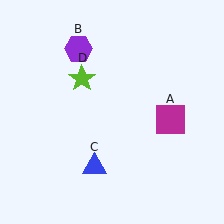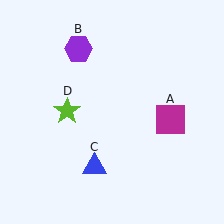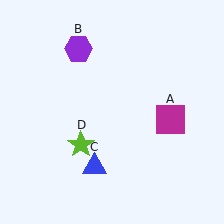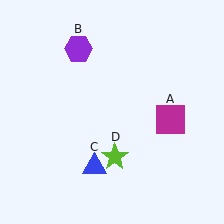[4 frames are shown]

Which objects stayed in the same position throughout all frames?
Magenta square (object A) and purple hexagon (object B) and blue triangle (object C) remained stationary.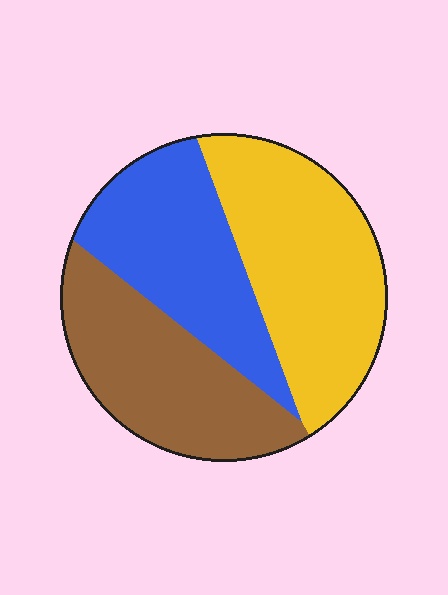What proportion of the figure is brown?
Brown covers around 30% of the figure.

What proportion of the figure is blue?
Blue covers roughly 30% of the figure.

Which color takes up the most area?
Yellow, at roughly 40%.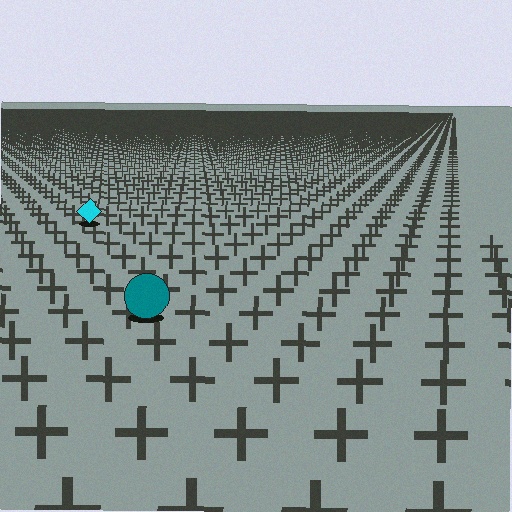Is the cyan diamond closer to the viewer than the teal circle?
No. The teal circle is closer — you can tell from the texture gradient: the ground texture is coarser near it.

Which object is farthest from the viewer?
The cyan diamond is farthest from the viewer. It appears smaller and the ground texture around it is denser.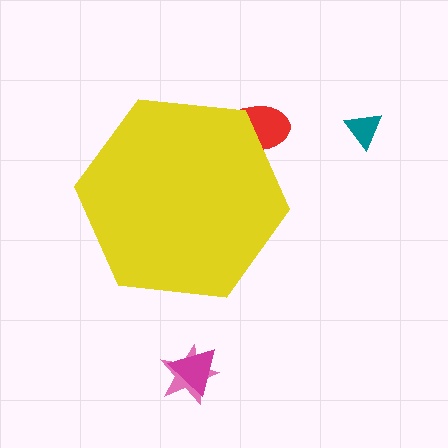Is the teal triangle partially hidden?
No, the teal triangle is fully visible.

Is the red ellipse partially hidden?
Yes, the red ellipse is partially hidden behind the yellow hexagon.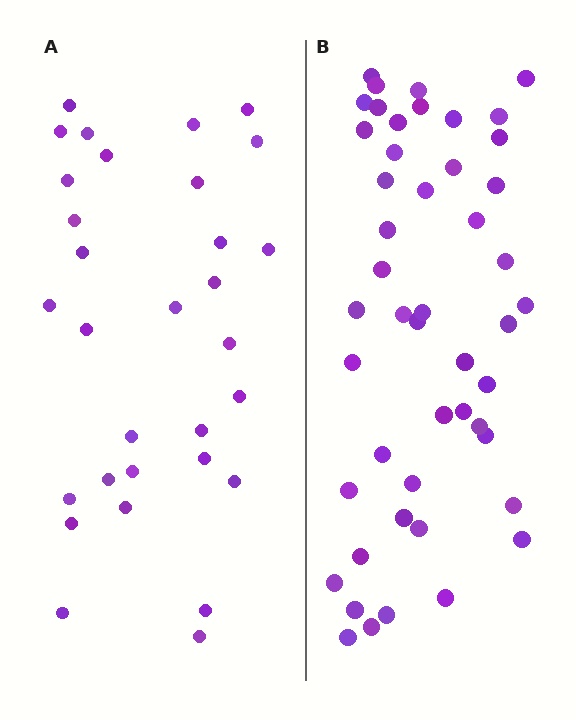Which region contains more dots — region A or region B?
Region B (the right region) has more dots.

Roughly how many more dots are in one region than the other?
Region B has approximately 15 more dots than region A.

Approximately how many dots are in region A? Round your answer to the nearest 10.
About 30 dots. (The exact count is 31, which rounds to 30.)